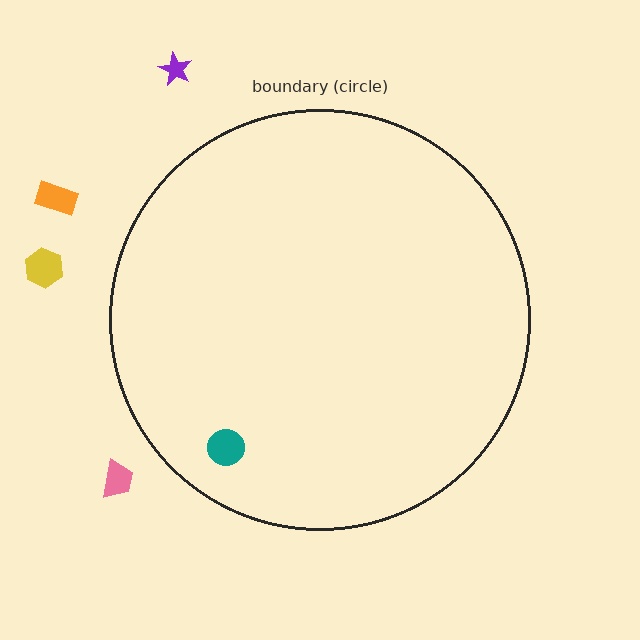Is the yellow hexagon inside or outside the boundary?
Outside.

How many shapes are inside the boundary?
1 inside, 4 outside.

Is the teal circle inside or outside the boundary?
Inside.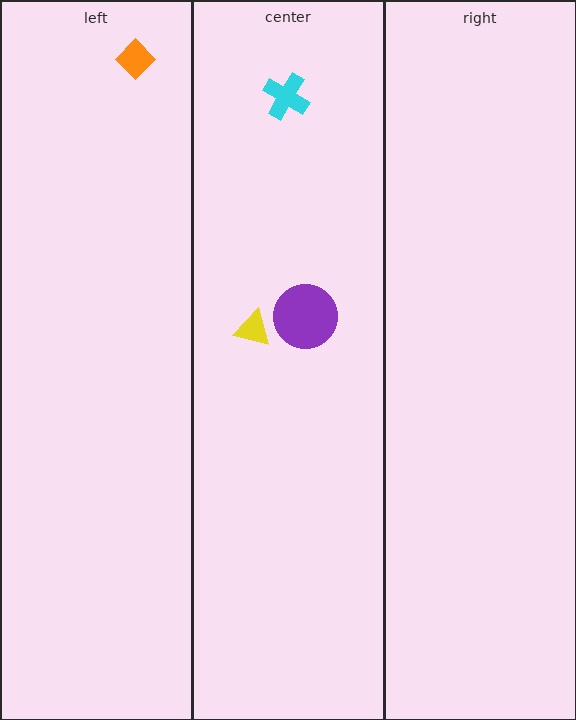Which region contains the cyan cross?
The center region.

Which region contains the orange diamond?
The left region.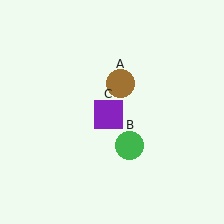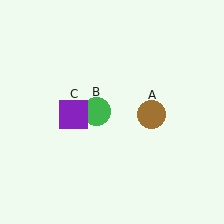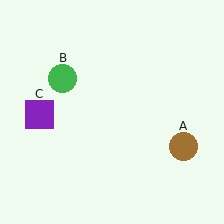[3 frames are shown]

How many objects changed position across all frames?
3 objects changed position: brown circle (object A), green circle (object B), purple square (object C).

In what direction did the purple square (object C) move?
The purple square (object C) moved left.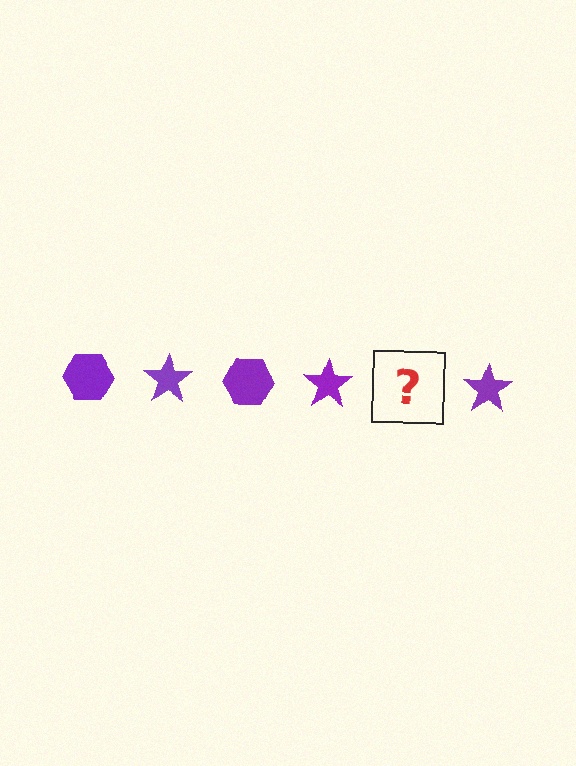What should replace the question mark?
The question mark should be replaced with a purple hexagon.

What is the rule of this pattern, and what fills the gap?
The rule is that the pattern cycles through hexagon, star shapes in purple. The gap should be filled with a purple hexagon.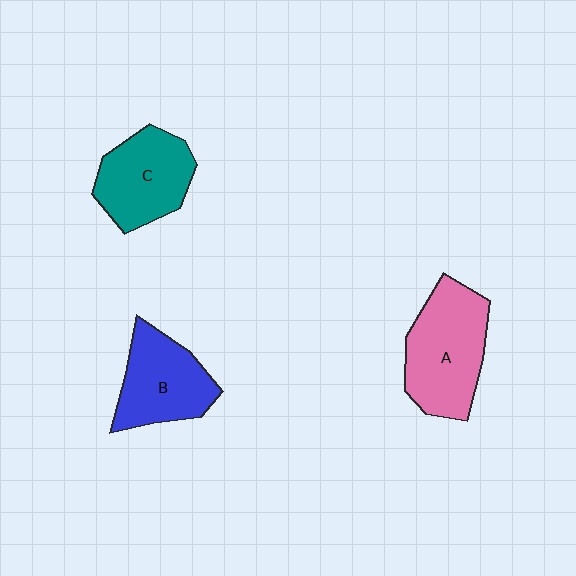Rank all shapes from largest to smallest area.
From largest to smallest: A (pink), C (teal), B (blue).